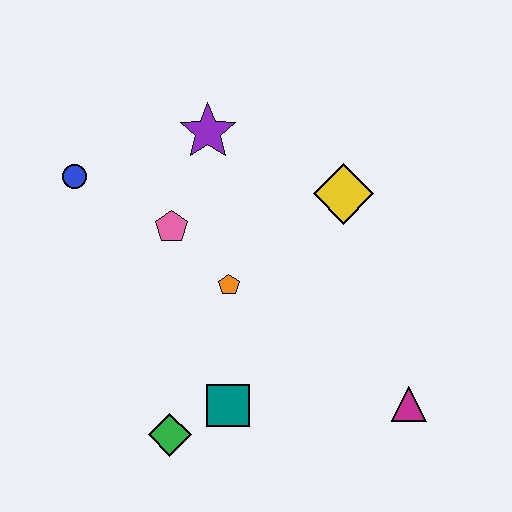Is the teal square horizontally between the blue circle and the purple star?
No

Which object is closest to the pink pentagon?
The orange pentagon is closest to the pink pentagon.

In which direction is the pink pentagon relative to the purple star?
The pink pentagon is below the purple star.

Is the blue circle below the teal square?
No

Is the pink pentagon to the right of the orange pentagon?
No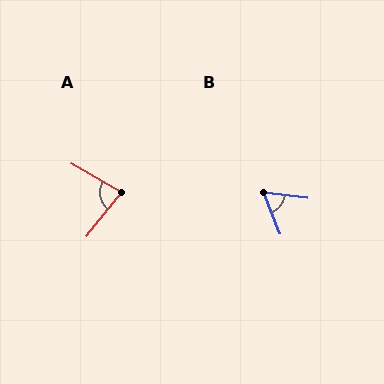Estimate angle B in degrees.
Approximately 61 degrees.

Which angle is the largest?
A, at approximately 81 degrees.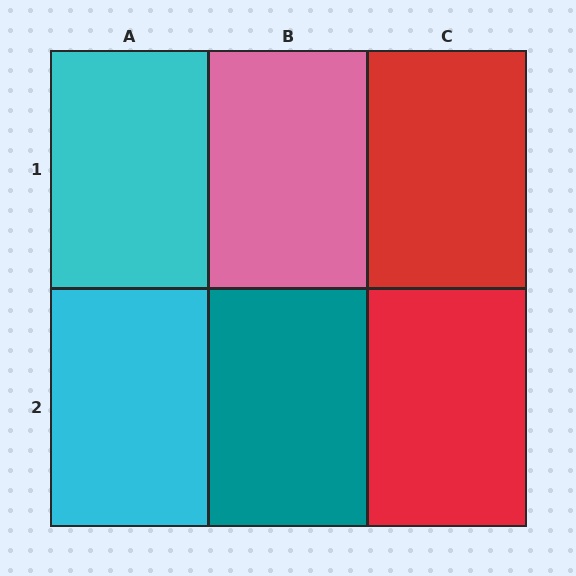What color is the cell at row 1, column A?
Cyan.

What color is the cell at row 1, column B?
Pink.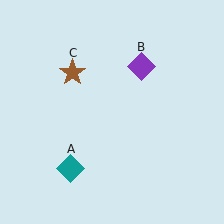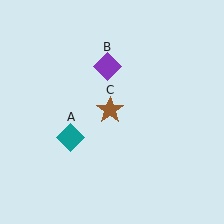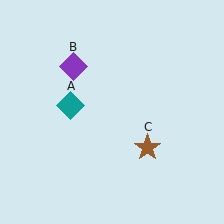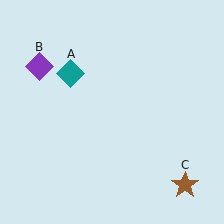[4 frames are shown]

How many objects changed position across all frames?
3 objects changed position: teal diamond (object A), purple diamond (object B), brown star (object C).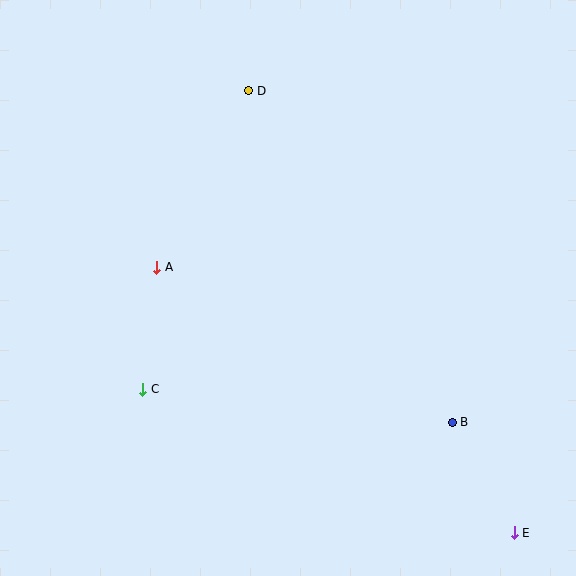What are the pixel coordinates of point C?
Point C is at (143, 389).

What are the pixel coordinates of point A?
Point A is at (157, 267).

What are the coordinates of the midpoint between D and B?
The midpoint between D and B is at (350, 256).